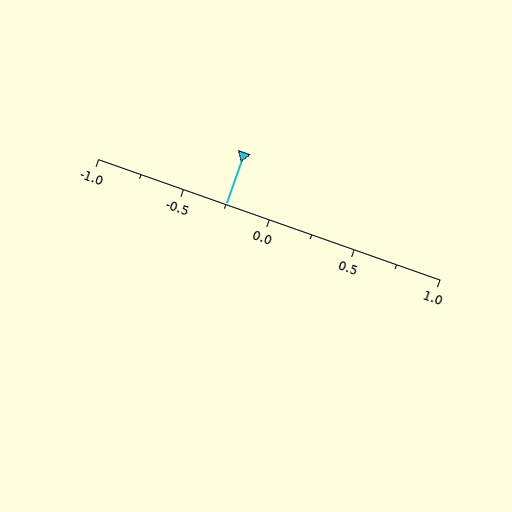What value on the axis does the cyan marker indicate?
The marker indicates approximately -0.25.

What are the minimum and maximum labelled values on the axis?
The axis runs from -1.0 to 1.0.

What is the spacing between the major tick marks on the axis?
The major ticks are spaced 0.5 apart.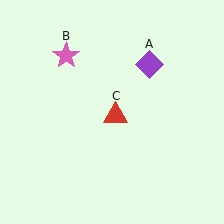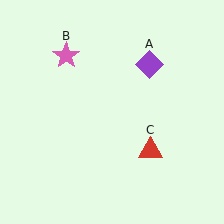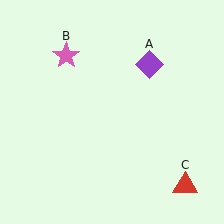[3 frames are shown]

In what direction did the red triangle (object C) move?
The red triangle (object C) moved down and to the right.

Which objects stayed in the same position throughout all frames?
Purple diamond (object A) and pink star (object B) remained stationary.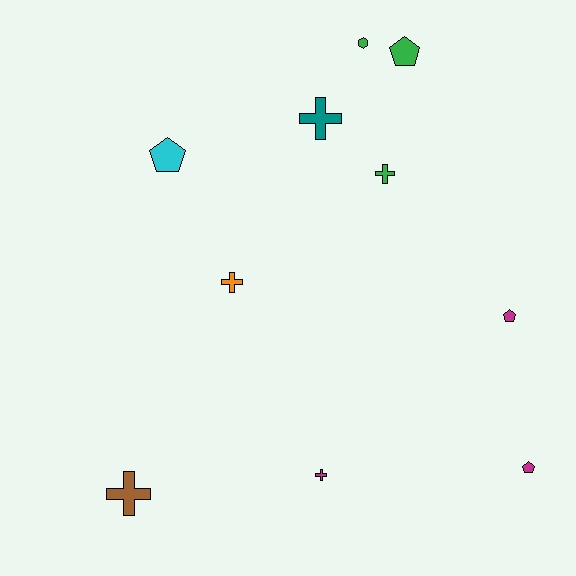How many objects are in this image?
There are 10 objects.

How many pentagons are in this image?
There are 4 pentagons.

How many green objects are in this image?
There are 3 green objects.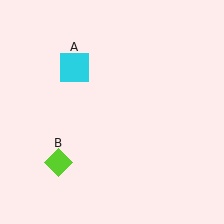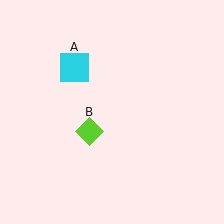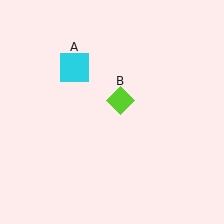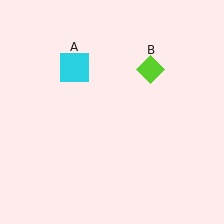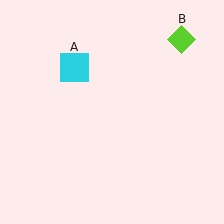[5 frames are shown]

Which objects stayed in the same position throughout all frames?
Cyan square (object A) remained stationary.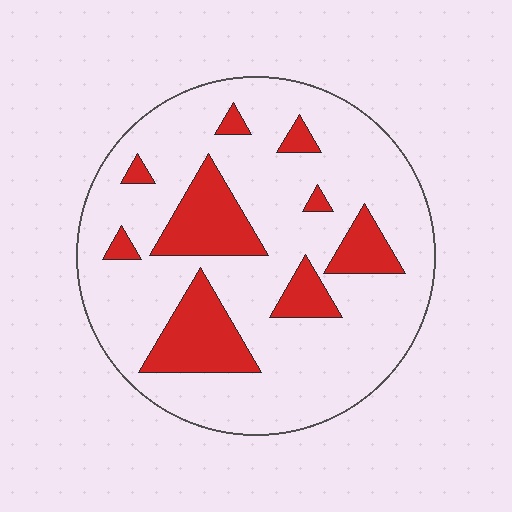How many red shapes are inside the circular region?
9.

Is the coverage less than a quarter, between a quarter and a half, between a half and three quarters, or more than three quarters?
Less than a quarter.